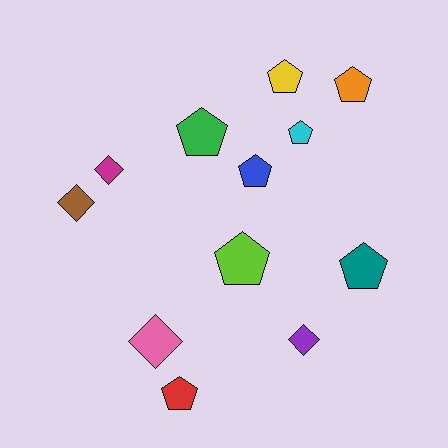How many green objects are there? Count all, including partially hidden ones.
There is 1 green object.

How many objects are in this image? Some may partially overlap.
There are 12 objects.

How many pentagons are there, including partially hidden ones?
There are 8 pentagons.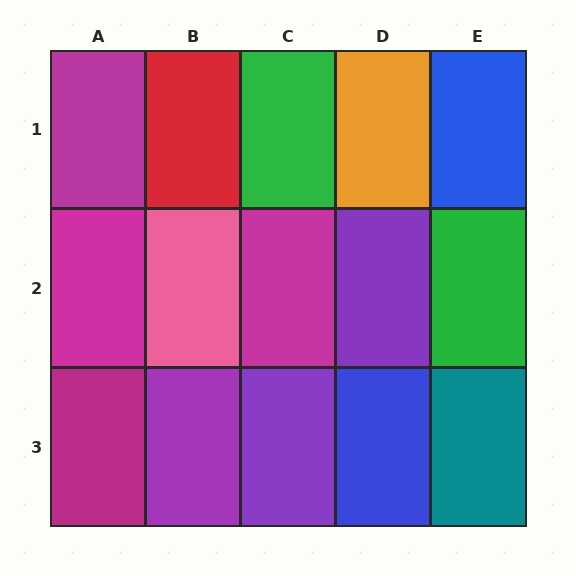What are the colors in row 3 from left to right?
Magenta, purple, purple, blue, teal.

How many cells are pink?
1 cell is pink.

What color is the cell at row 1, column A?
Magenta.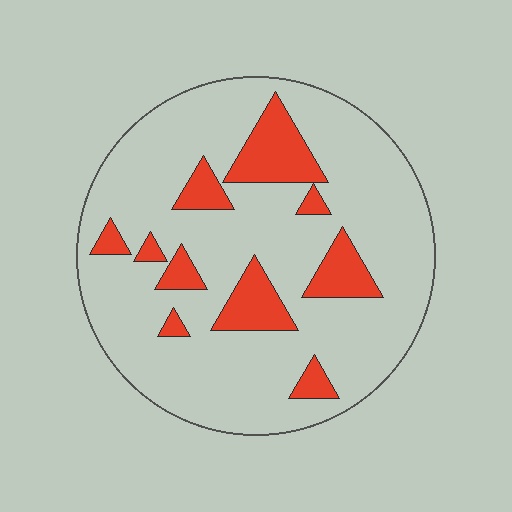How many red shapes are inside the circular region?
10.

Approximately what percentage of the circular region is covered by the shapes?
Approximately 20%.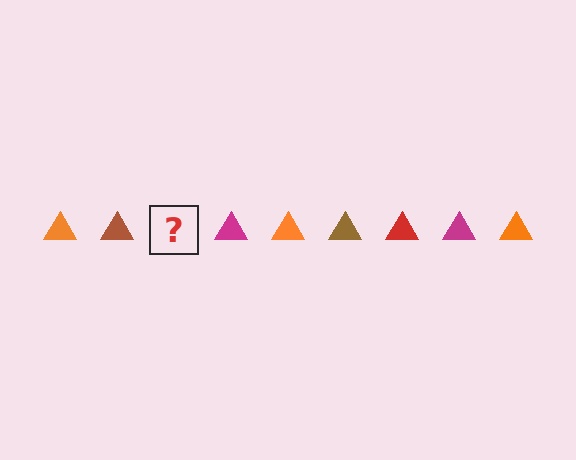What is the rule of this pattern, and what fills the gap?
The rule is that the pattern cycles through orange, brown, red, magenta triangles. The gap should be filled with a red triangle.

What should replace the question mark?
The question mark should be replaced with a red triangle.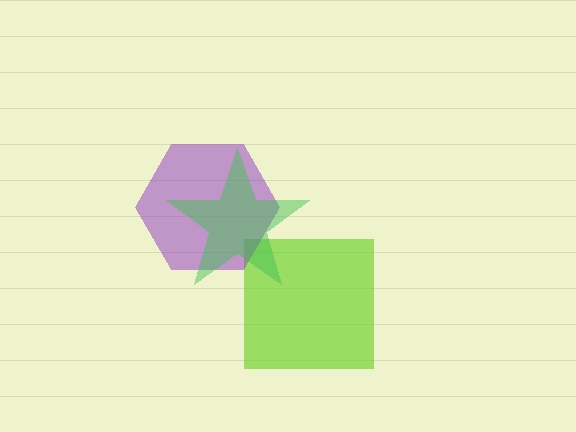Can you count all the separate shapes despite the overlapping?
Yes, there are 3 separate shapes.